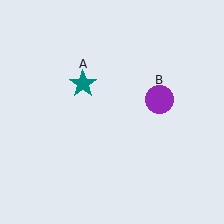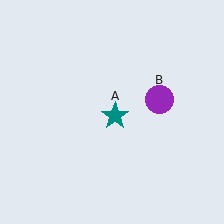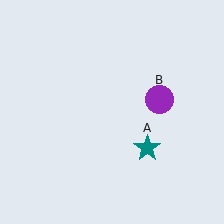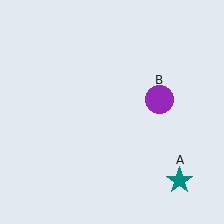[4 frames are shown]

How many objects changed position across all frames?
1 object changed position: teal star (object A).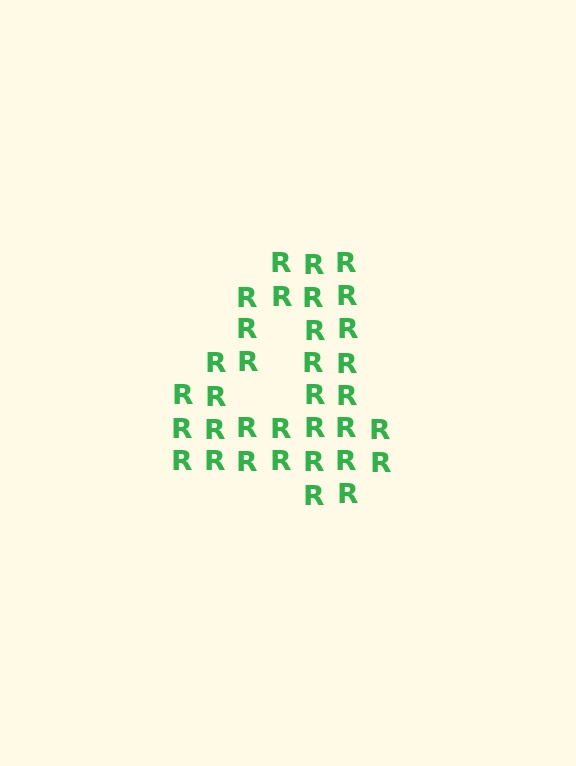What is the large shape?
The large shape is the digit 4.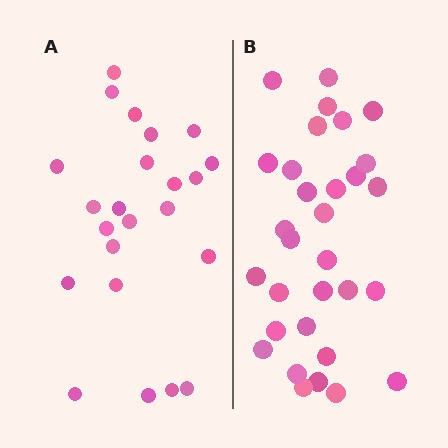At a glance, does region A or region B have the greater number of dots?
Region B (the right region) has more dots.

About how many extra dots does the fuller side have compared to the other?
Region B has roughly 8 or so more dots than region A.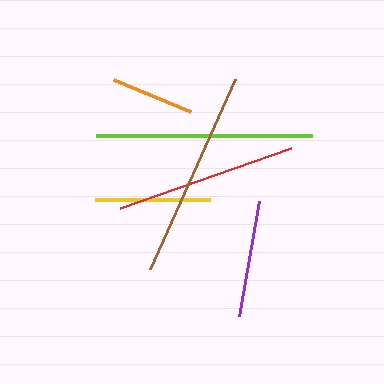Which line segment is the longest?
The lime line is the longest at approximately 215 pixels.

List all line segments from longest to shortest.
From longest to shortest: lime, brown, red, purple, yellow, orange.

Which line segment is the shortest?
The orange line is the shortest at approximately 83 pixels.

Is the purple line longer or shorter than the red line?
The red line is longer than the purple line.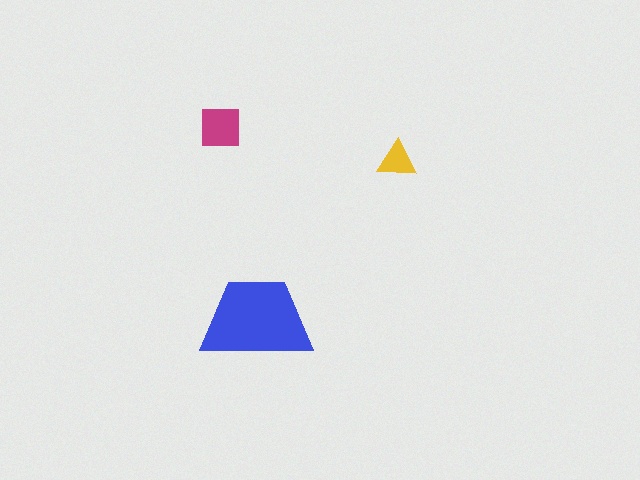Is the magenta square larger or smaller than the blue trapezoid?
Smaller.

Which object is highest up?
The magenta square is topmost.